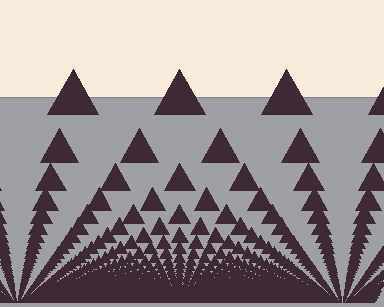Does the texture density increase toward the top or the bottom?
Density increases toward the bottom.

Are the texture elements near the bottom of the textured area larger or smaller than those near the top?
Smaller. The gradient is inverted — elements near the bottom are smaller and denser.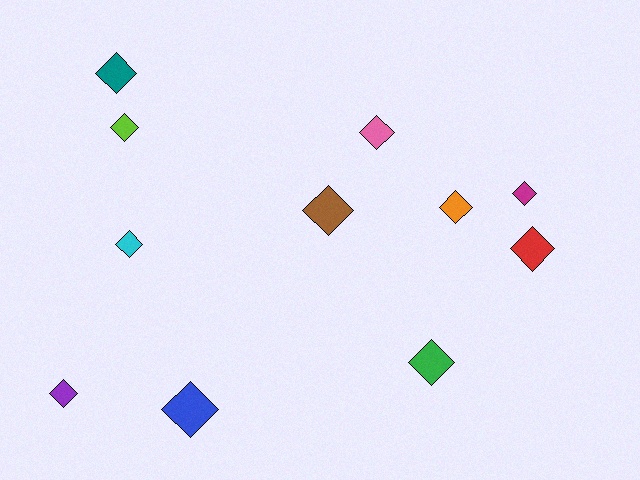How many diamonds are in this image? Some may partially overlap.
There are 11 diamonds.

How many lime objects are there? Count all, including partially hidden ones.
There is 1 lime object.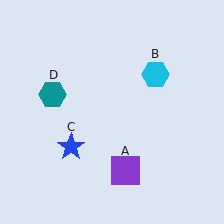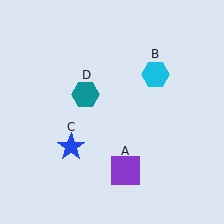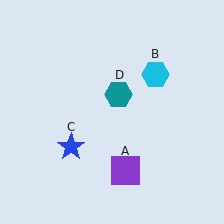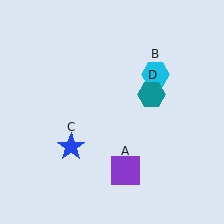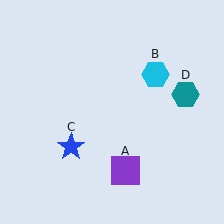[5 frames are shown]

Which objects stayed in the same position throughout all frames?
Purple square (object A) and cyan hexagon (object B) and blue star (object C) remained stationary.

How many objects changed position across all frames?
1 object changed position: teal hexagon (object D).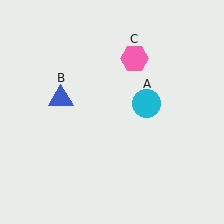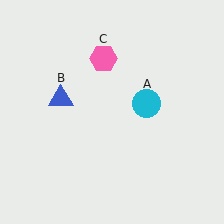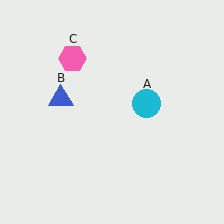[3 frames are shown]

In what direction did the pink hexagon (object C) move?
The pink hexagon (object C) moved left.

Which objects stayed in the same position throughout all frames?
Cyan circle (object A) and blue triangle (object B) remained stationary.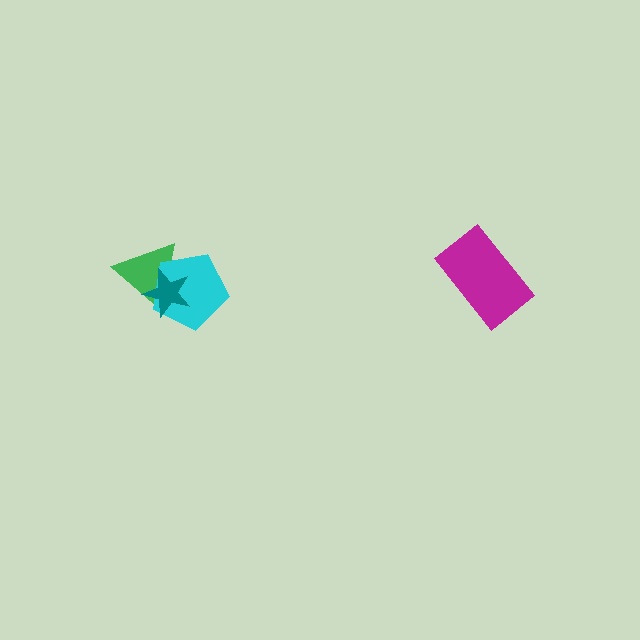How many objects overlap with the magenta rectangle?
0 objects overlap with the magenta rectangle.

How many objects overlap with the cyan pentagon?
2 objects overlap with the cyan pentagon.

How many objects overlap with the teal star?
2 objects overlap with the teal star.